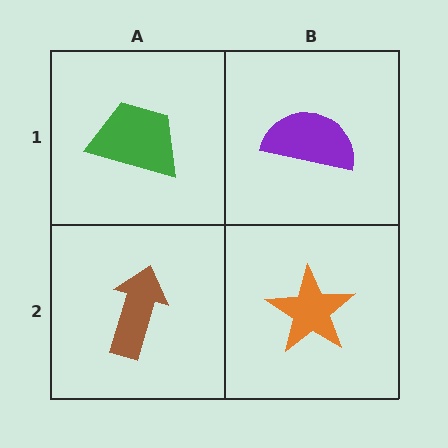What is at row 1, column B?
A purple semicircle.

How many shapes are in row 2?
2 shapes.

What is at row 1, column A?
A green trapezoid.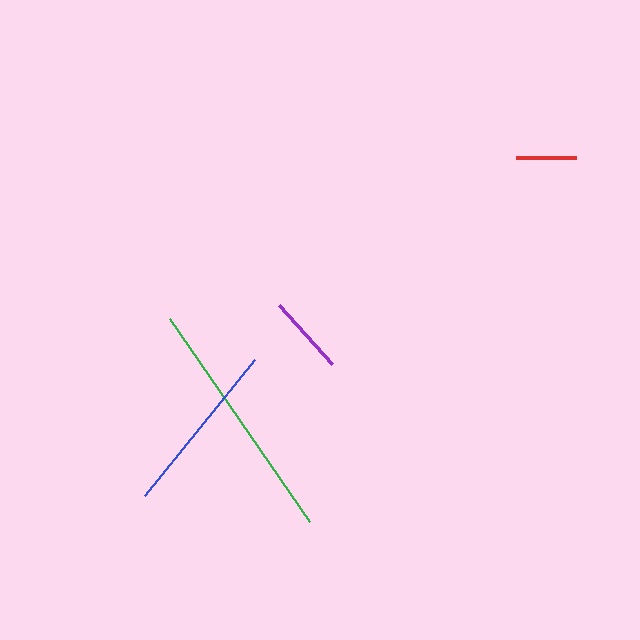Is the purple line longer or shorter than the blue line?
The blue line is longer than the purple line.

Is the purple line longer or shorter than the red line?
The purple line is longer than the red line.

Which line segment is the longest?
The green line is the longest at approximately 247 pixels.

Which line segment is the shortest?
The red line is the shortest at approximately 61 pixels.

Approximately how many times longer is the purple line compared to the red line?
The purple line is approximately 1.3 times the length of the red line.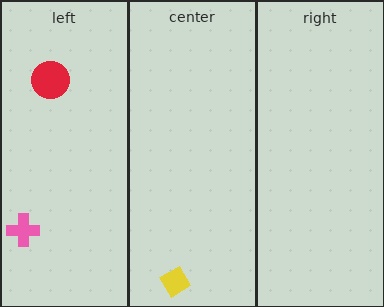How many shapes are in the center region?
1.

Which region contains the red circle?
The left region.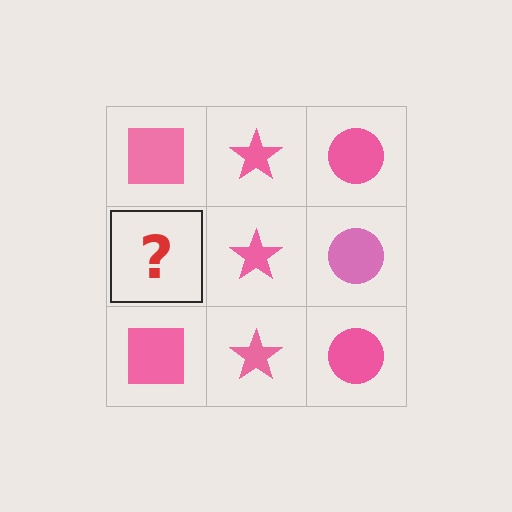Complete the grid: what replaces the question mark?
The question mark should be replaced with a pink square.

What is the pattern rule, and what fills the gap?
The rule is that each column has a consistent shape. The gap should be filled with a pink square.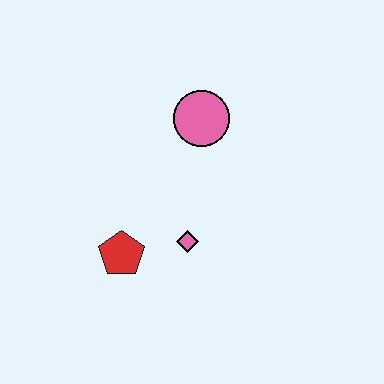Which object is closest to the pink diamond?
The red pentagon is closest to the pink diamond.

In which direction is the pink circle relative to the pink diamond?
The pink circle is above the pink diamond.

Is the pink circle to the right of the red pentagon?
Yes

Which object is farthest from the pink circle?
The red pentagon is farthest from the pink circle.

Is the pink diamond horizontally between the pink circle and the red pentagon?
Yes